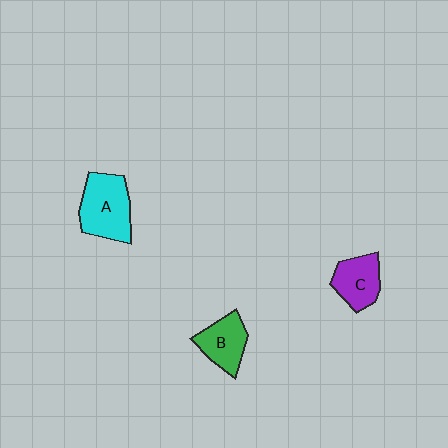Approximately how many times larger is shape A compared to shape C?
Approximately 1.4 times.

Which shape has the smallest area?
Shape C (purple).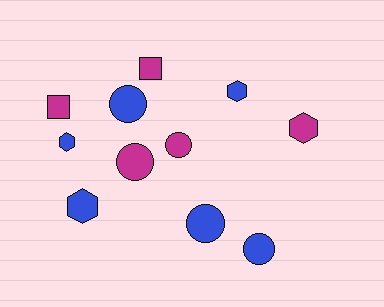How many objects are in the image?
There are 11 objects.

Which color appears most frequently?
Blue, with 6 objects.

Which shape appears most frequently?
Circle, with 5 objects.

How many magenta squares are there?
There are 2 magenta squares.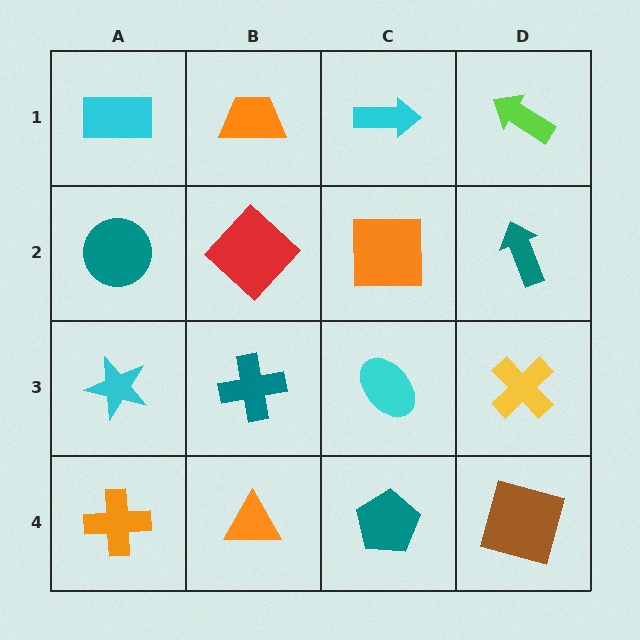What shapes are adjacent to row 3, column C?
An orange square (row 2, column C), a teal pentagon (row 4, column C), a teal cross (row 3, column B), a yellow cross (row 3, column D).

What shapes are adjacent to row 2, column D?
A lime arrow (row 1, column D), a yellow cross (row 3, column D), an orange square (row 2, column C).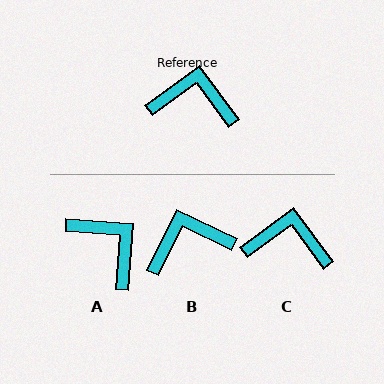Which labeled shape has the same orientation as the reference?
C.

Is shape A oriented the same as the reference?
No, it is off by about 40 degrees.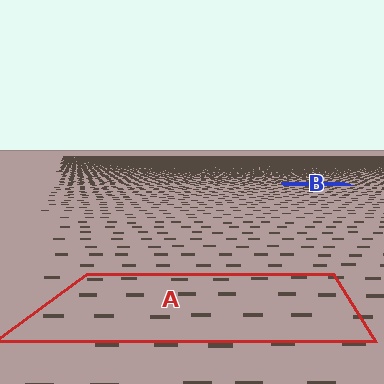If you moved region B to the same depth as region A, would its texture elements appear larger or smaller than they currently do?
They would appear larger. At a closer depth, the same texture elements are projected at a bigger on-screen size.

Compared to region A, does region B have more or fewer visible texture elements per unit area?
Region B has more texture elements per unit area — they are packed more densely because it is farther away.